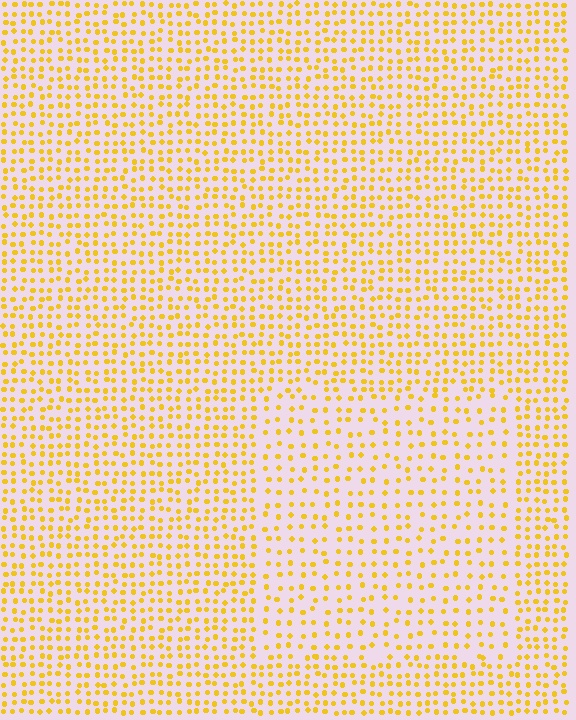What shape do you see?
I see a rectangle.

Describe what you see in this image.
The image contains small yellow elements arranged at two different densities. A rectangle-shaped region is visible where the elements are less densely packed than the surrounding area.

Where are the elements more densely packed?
The elements are more densely packed outside the rectangle boundary.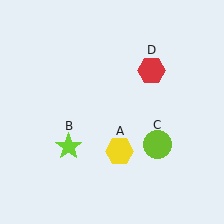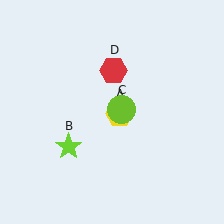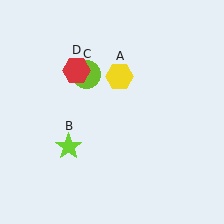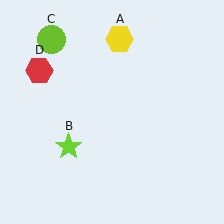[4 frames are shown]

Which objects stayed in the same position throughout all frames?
Lime star (object B) remained stationary.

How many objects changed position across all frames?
3 objects changed position: yellow hexagon (object A), lime circle (object C), red hexagon (object D).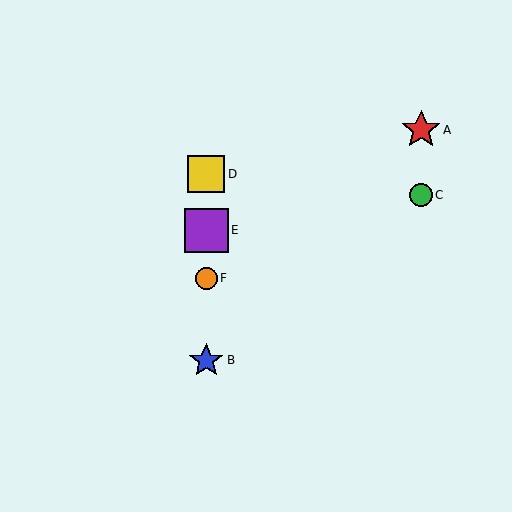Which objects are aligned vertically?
Objects B, D, E, F are aligned vertically.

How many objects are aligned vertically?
4 objects (B, D, E, F) are aligned vertically.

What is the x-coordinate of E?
Object E is at x≈206.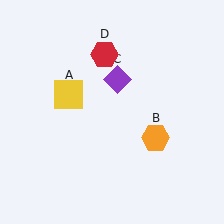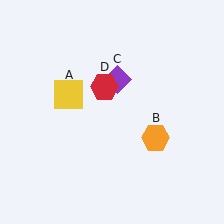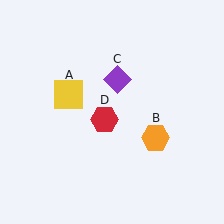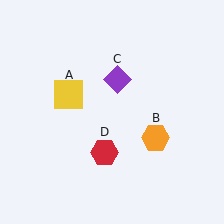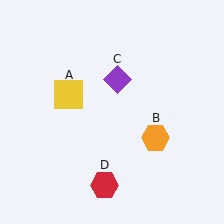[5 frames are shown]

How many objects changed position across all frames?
1 object changed position: red hexagon (object D).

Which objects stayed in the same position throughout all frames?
Yellow square (object A) and orange hexagon (object B) and purple diamond (object C) remained stationary.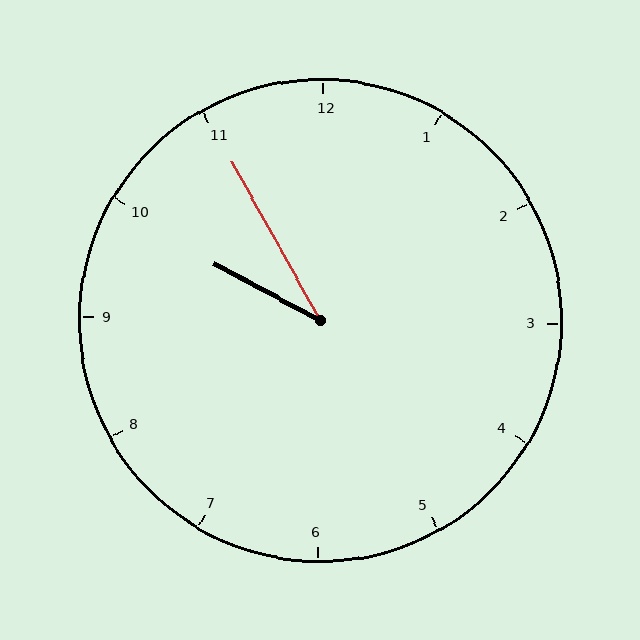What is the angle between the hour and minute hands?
Approximately 32 degrees.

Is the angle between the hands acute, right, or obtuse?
It is acute.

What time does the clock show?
9:55.